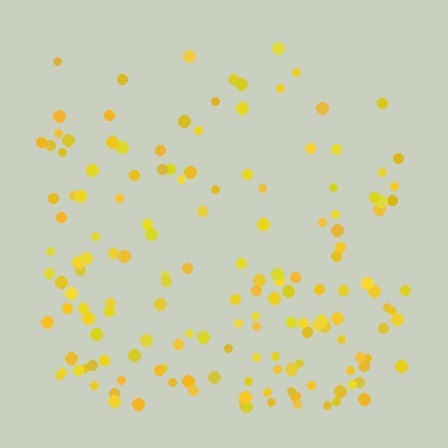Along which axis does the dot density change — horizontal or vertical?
Vertical.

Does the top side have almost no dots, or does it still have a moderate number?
Still a moderate number, just noticeably fewer than the bottom.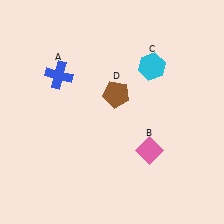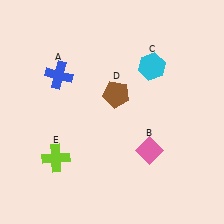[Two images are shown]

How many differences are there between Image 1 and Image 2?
There is 1 difference between the two images.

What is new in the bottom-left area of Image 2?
A lime cross (E) was added in the bottom-left area of Image 2.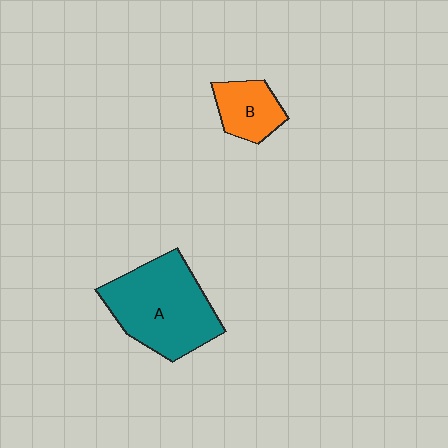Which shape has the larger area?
Shape A (teal).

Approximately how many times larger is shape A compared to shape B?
Approximately 2.4 times.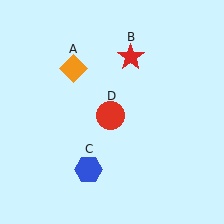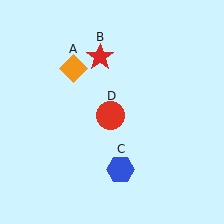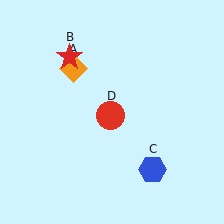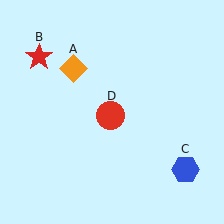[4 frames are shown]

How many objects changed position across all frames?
2 objects changed position: red star (object B), blue hexagon (object C).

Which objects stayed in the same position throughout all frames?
Orange diamond (object A) and red circle (object D) remained stationary.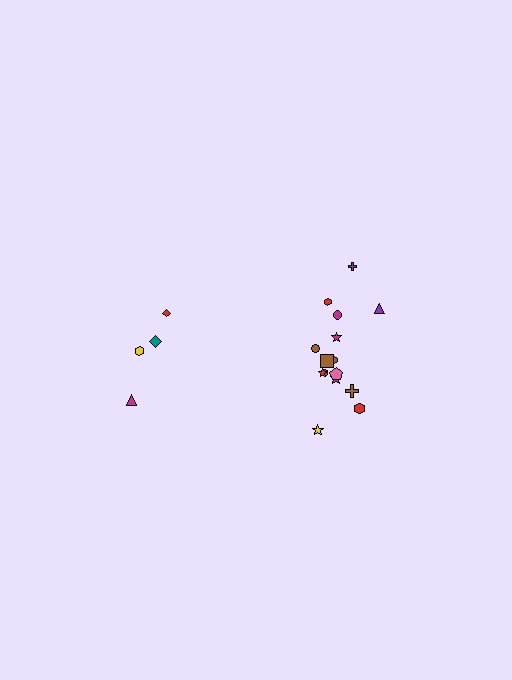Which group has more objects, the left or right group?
The right group.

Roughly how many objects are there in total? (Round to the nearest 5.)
Roughly 20 objects in total.